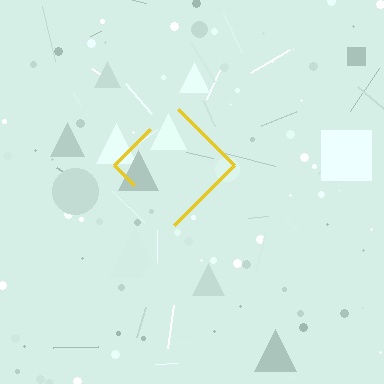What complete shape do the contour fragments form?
The contour fragments form a diamond.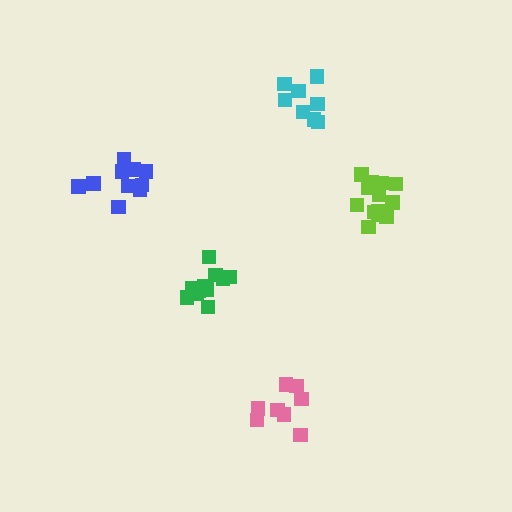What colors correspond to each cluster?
The clusters are colored: cyan, lime, green, pink, blue.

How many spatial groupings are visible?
There are 5 spatial groupings.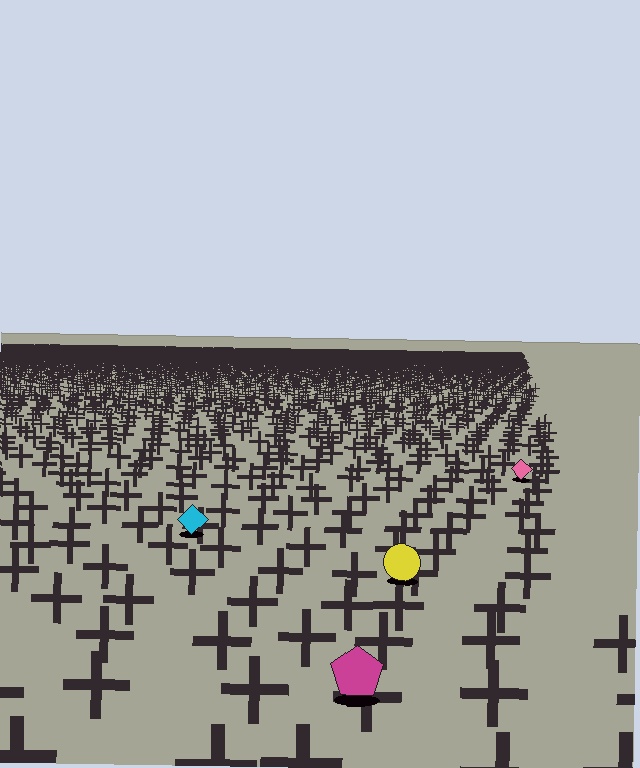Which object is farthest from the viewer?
The pink diamond is farthest from the viewer. It appears smaller and the ground texture around it is denser.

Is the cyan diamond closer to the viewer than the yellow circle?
No. The yellow circle is closer — you can tell from the texture gradient: the ground texture is coarser near it.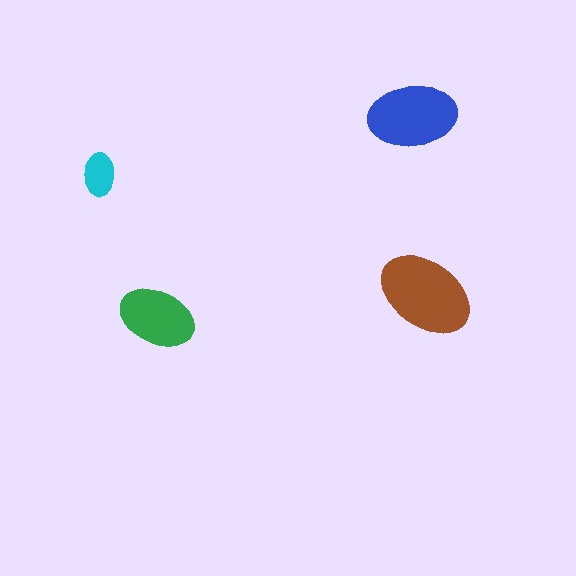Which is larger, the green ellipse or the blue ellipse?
The blue one.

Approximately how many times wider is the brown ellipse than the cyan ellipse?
About 2 times wider.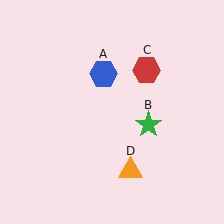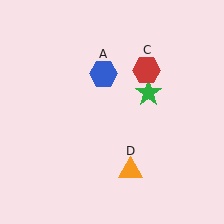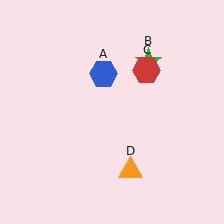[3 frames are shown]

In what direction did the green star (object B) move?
The green star (object B) moved up.